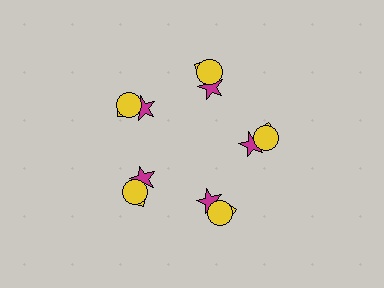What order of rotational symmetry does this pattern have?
This pattern has 5-fold rotational symmetry.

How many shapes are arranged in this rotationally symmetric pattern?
There are 15 shapes, arranged in 5 groups of 3.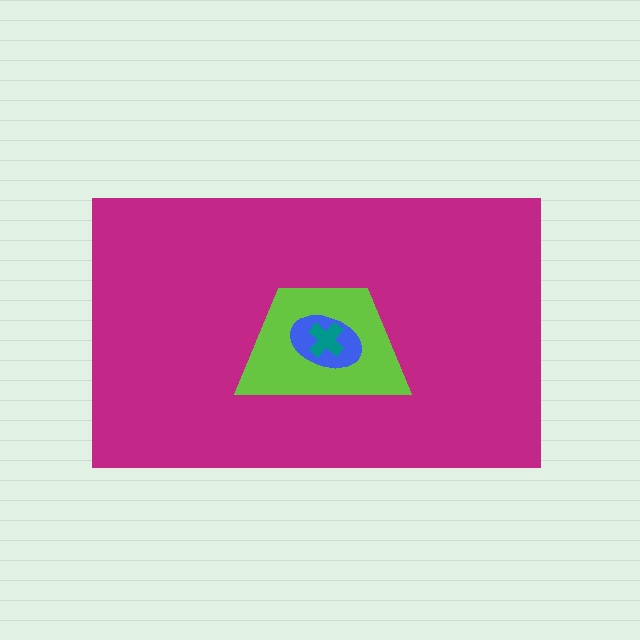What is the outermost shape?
The magenta rectangle.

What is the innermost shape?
The teal cross.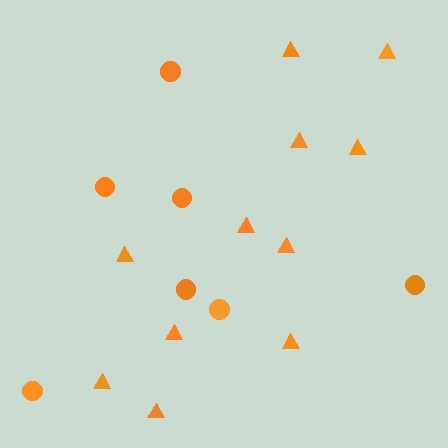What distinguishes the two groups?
There are 2 groups: one group of circles (7) and one group of triangles (11).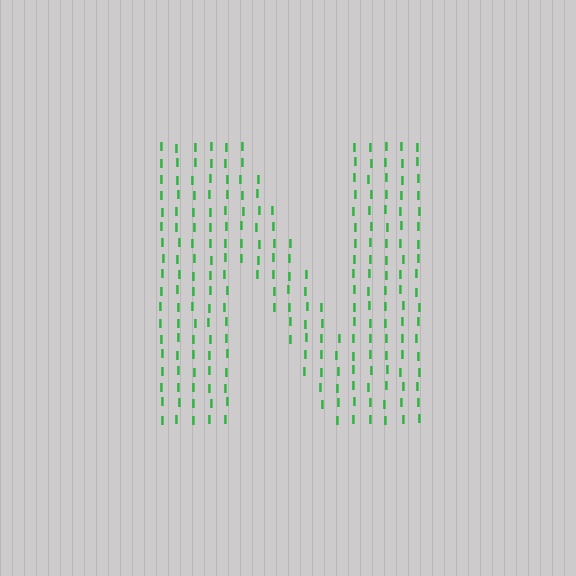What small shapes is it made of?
It is made of small letter I's.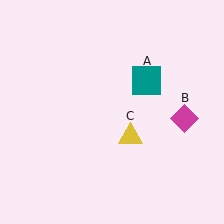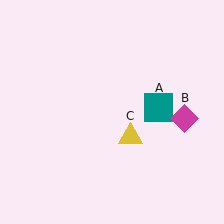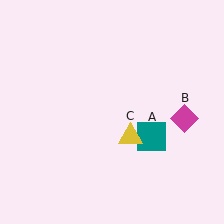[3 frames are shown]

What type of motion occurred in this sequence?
The teal square (object A) rotated clockwise around the center of the scene.